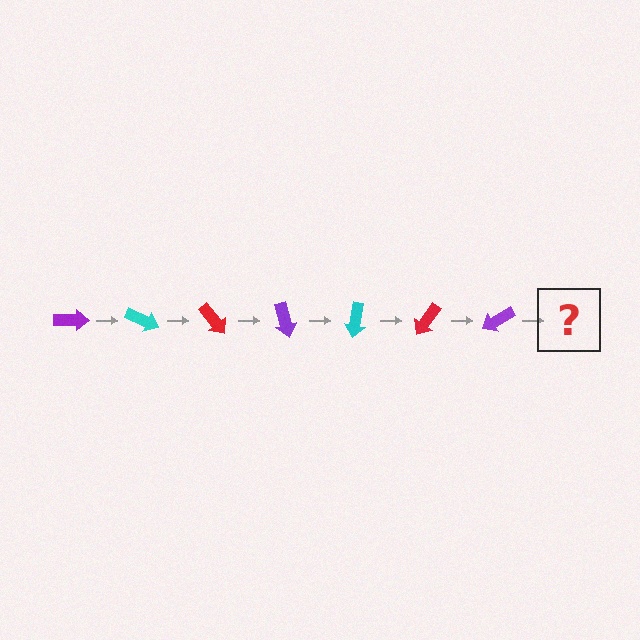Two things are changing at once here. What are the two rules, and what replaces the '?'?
The two rules are that it rotates 25 degrees each step and the color cycles through purple, cyan, and red. The '?' should be a cyan arrow, rotated 175 degrees from the start.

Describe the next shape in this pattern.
It should be a cyan arrow, rotated 175 degrees from the start.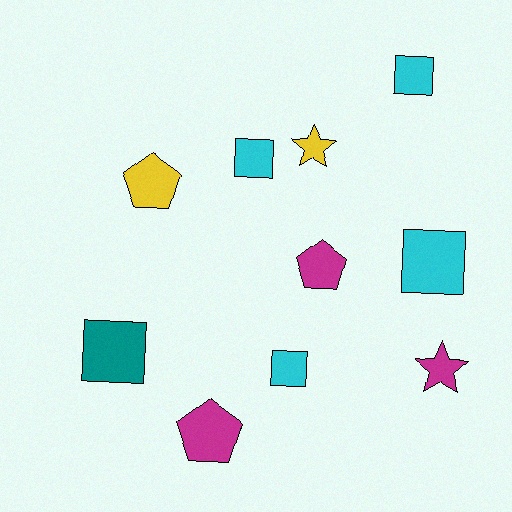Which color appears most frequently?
Cyan, with 4 objects.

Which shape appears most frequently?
Square, with 5 objects.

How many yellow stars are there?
There is 1 yellow star.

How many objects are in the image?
There are 10 objects.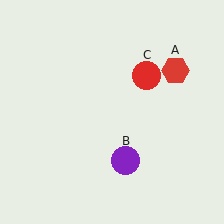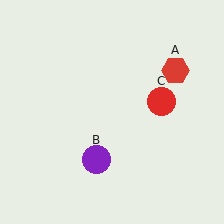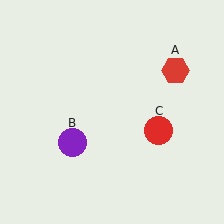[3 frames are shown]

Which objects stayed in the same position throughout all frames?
Red hexagon (object A) remained stationary.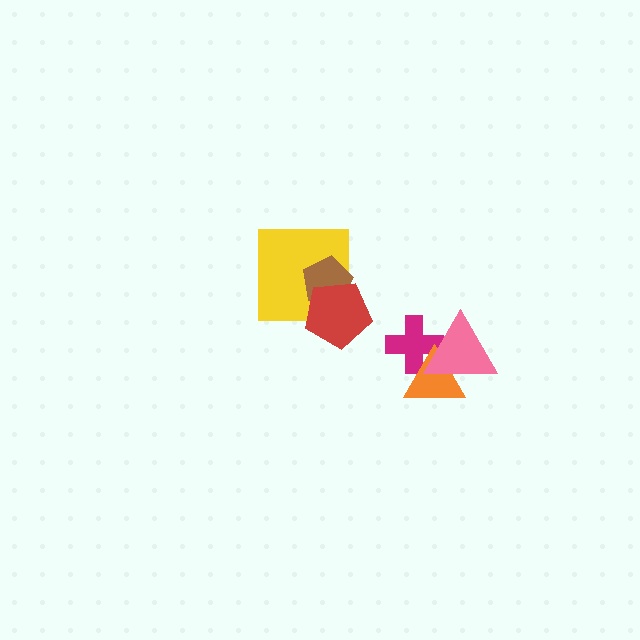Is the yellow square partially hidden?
Yes, it is partially covered by another shape.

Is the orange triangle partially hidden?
Yes, it is partially covered by another shape.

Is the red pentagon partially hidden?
No, no other shape covers it.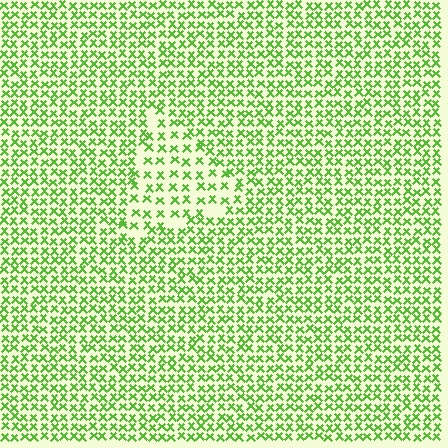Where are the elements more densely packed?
The elements are more densely packed outside the triangle boundary.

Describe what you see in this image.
The image contains small lime elements arranged at two different densities. A triangle-shaped region is visible where the elements are less densely packed than the surrounding area.